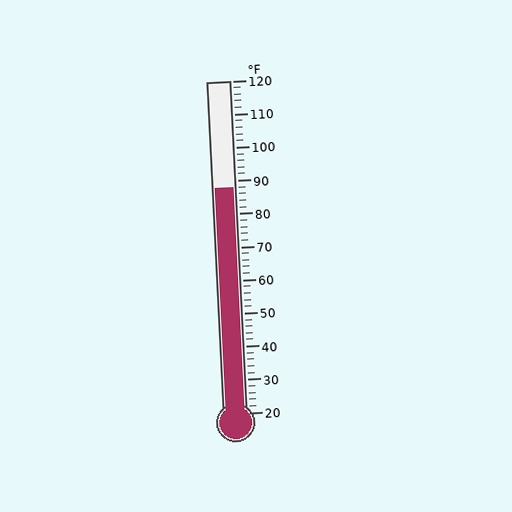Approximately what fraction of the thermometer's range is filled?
The thermometer is filled to approximately 70% of its range.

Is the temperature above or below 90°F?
The temperature is below 90°F.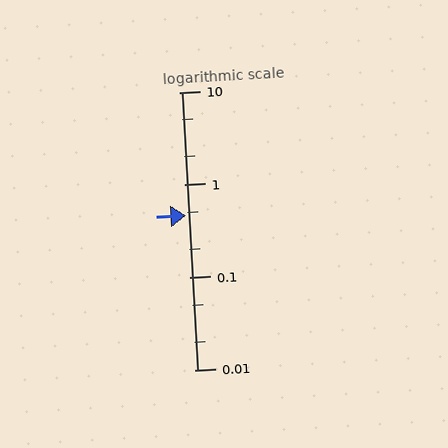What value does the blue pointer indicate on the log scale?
The pointer indicates approximately 0.47.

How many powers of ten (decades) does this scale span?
The scale spans 3 decades, from 0.01 to 10.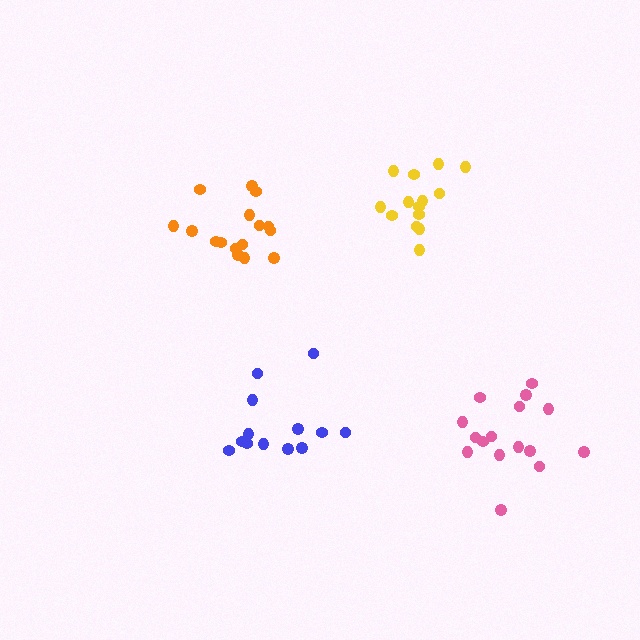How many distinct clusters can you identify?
There are 4 distinct clusters.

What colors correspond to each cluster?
The clusters are colored: yellow, orange, blue, pink.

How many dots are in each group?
Group 1: 14 dots, Group 2: 16 dots, Group 3: 13 dots, Group 4: 16 dots (59 total).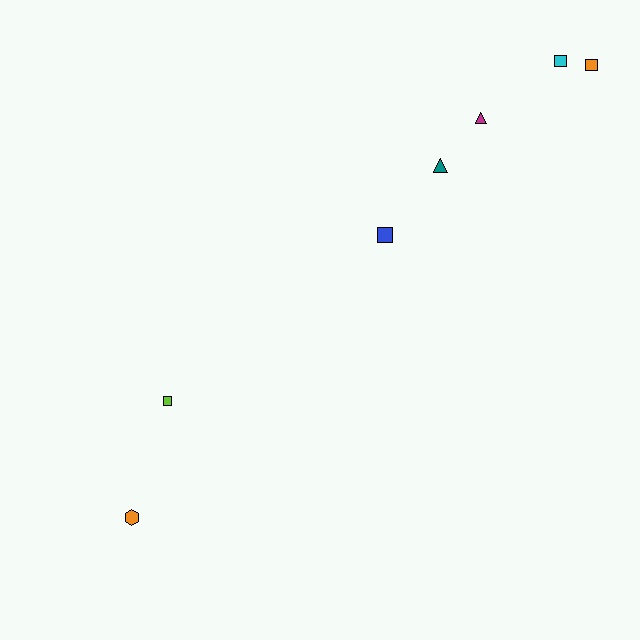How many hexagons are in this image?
There is 1 hexagon.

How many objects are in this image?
There are 7 objects.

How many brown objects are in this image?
There are no brown objects.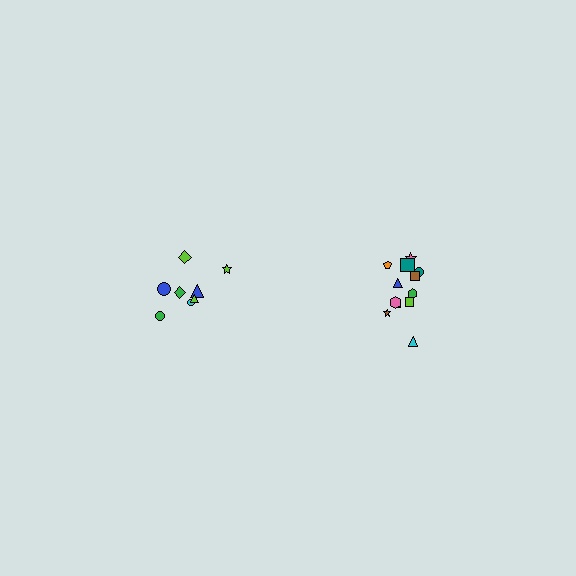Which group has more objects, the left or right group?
The right group.